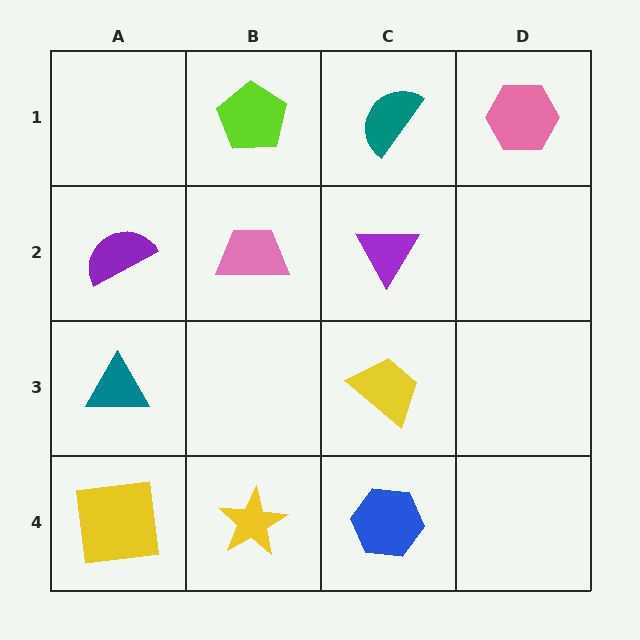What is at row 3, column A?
A teal triangle.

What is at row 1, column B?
A lime pentagon.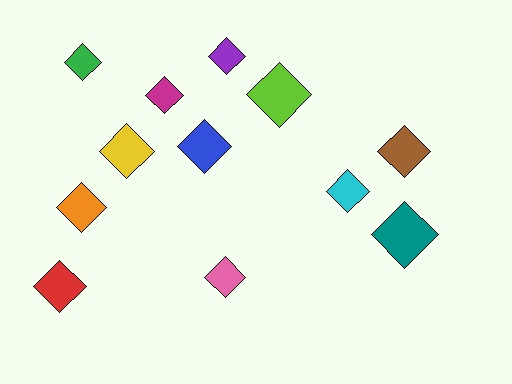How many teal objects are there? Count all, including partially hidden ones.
There is 1 teal object.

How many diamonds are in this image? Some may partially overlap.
There are 12 diamonds.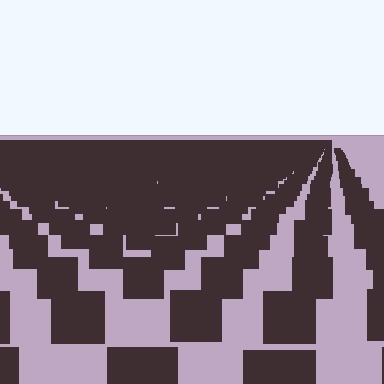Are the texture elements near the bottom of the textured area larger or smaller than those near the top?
Larger. Near the bottom, elements are closer to the viewer and appear at a bigger on-screen size.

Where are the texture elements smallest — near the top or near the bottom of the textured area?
Near the top.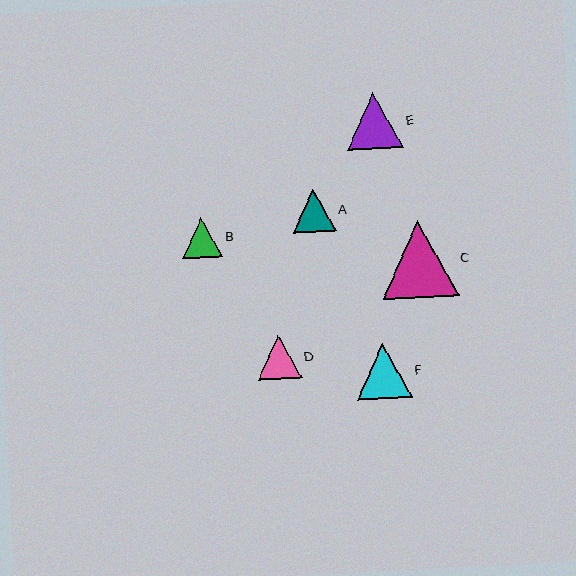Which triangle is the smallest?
Triangle B is the smallest with a size of approximately 40 pixels.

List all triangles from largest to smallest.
From largest to smallest: C, E, F, D, A, B.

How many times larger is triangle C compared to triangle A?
Triangle C is approximately 1.8 times the size of triangle A.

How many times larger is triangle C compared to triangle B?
Triangle C is approximately 1.9 times the size of triangle B.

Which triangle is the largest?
Triangle C is the largest with a size of approximately 76 pixels.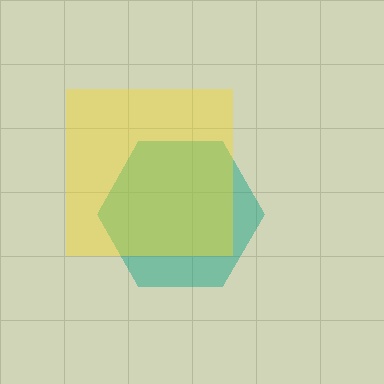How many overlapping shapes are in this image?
There are 2 overlapping shapes in the image.